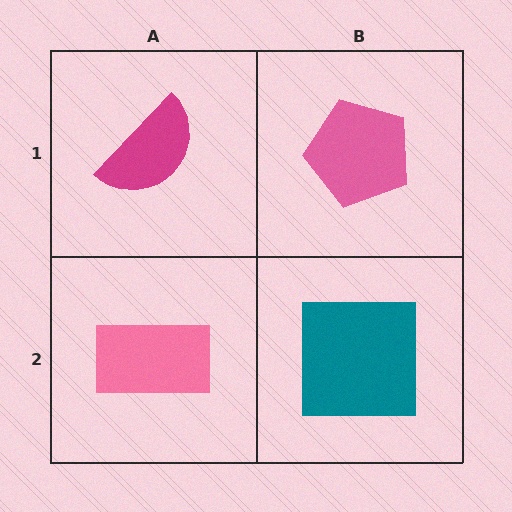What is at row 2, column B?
A teal square.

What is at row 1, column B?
A pink pentagon.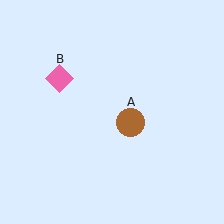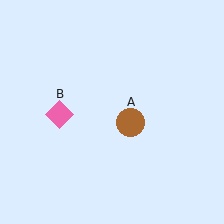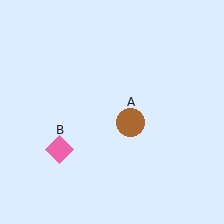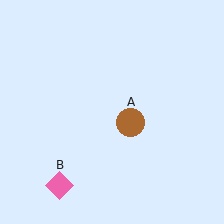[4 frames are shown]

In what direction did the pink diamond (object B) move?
The pink diamond (object B) moved down.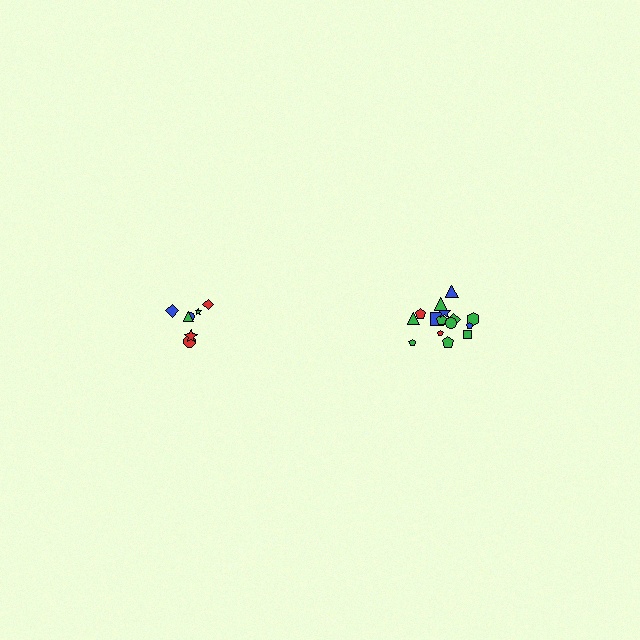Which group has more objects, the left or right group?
The right group.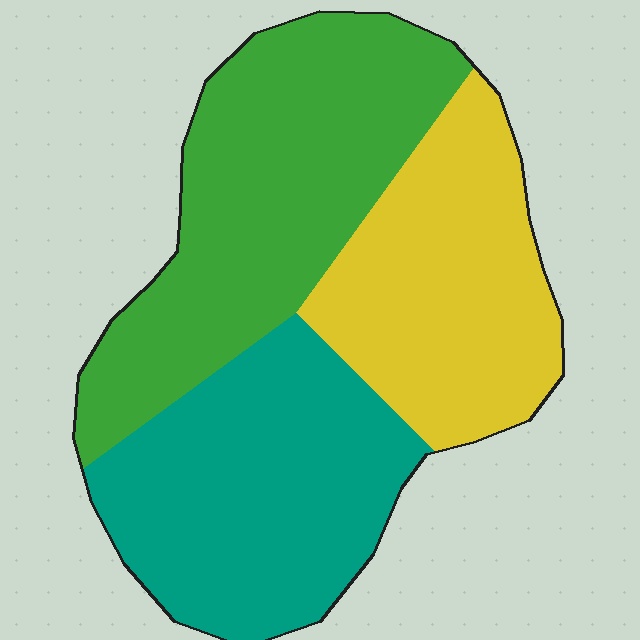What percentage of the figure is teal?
Teal covers 34% of the figure.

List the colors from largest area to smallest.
From largest to smallest: green, teal, yellow.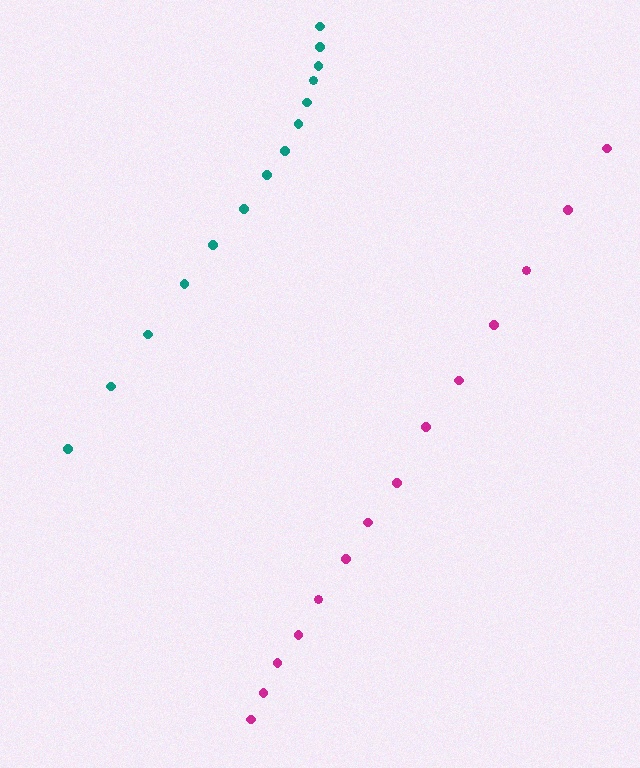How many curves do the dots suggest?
There are 2 distinct paths.